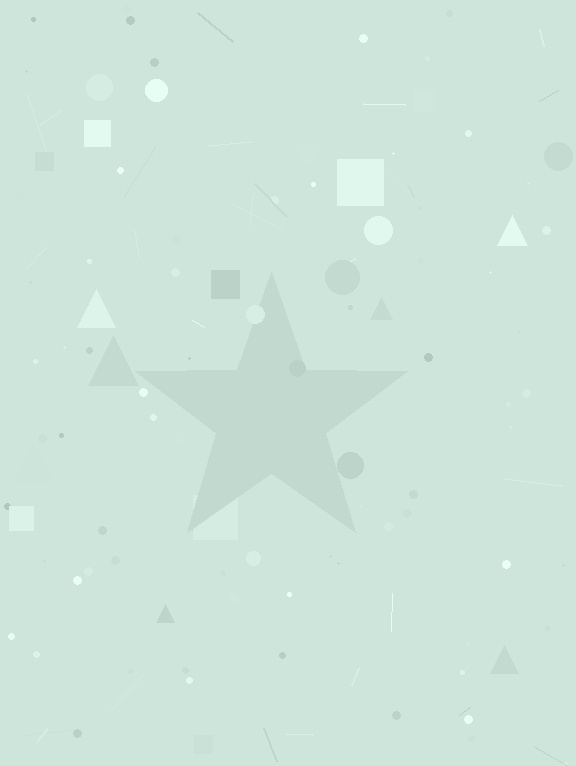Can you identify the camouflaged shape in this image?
The camouflaged shape is a star.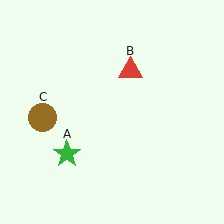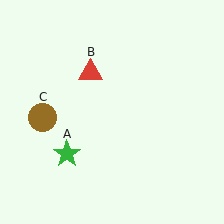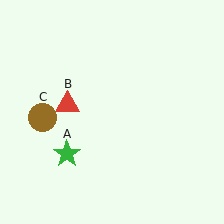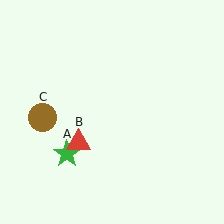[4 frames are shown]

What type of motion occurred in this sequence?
The red triangle (object B) rotated counterclockwise around the center of the scene.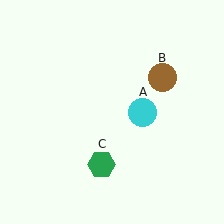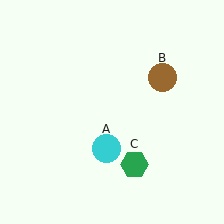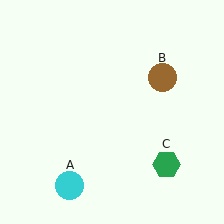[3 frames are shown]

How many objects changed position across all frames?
2 objects changed position: cyan circle (object A), green hexagon (object C).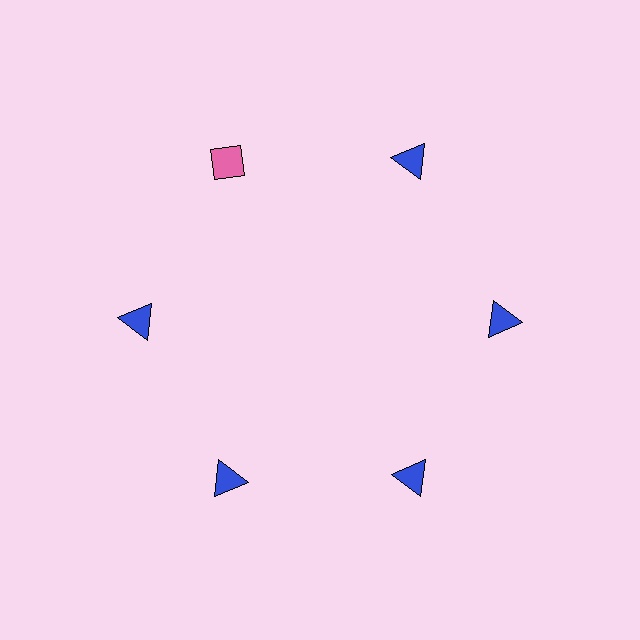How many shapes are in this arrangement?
There are 6 shapes arranged in a ring pattern.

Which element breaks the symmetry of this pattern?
The pink diamond at roughly the 11 o'clock position breaks the symmetry. All other shapes are blue triangles.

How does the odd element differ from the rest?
It differs in both color (pink instead of blue) and shape (diamond instead of triangle).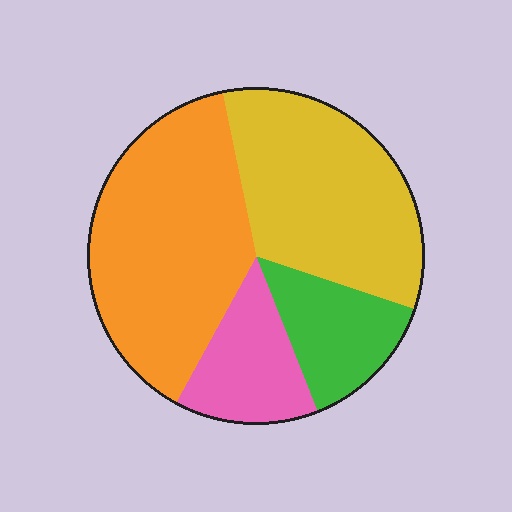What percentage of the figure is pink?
Pink covers about 15% of the figure.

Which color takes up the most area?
Orange, at roughly 40%.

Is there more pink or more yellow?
Yellow.